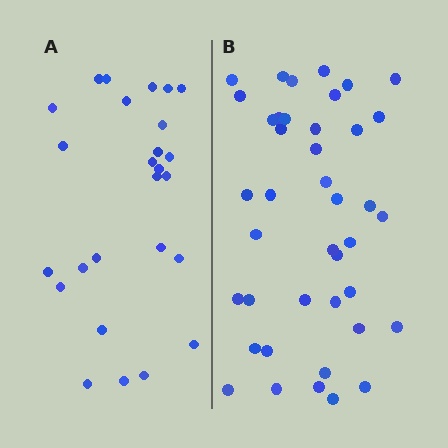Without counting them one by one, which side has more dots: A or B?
Region B (the right region) has more dots.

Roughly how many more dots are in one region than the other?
Region B has approximately 15 more dots than region A.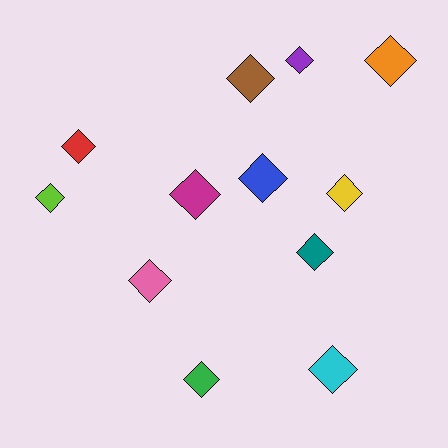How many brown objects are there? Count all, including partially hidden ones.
There is 1 brown object.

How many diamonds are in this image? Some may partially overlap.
There are 12 diamonds.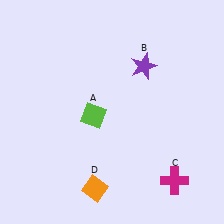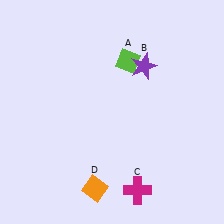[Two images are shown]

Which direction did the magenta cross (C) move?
The magenta cross (C) moved left.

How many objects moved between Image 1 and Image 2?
2 objects moved between the two images.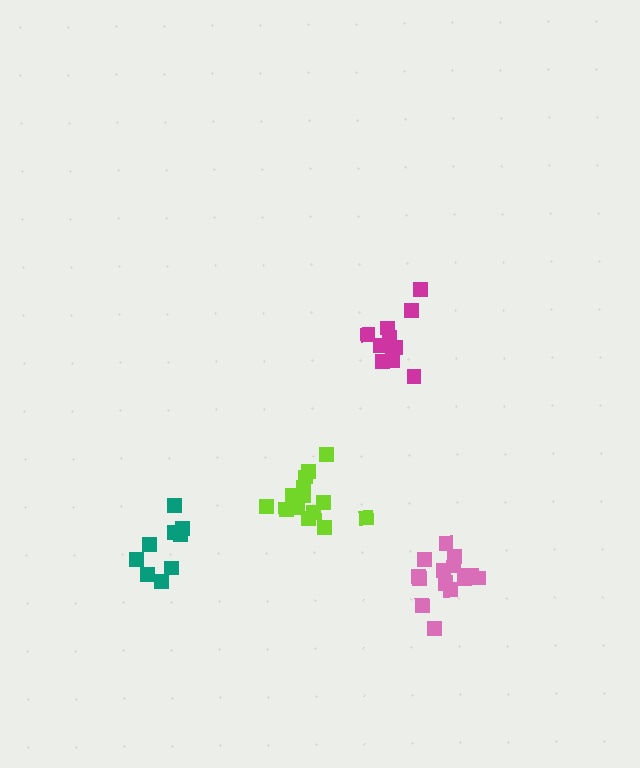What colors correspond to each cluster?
The clusters are colored: magenta, lime, teal, pink.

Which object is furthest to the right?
The pink cluster is rightmost.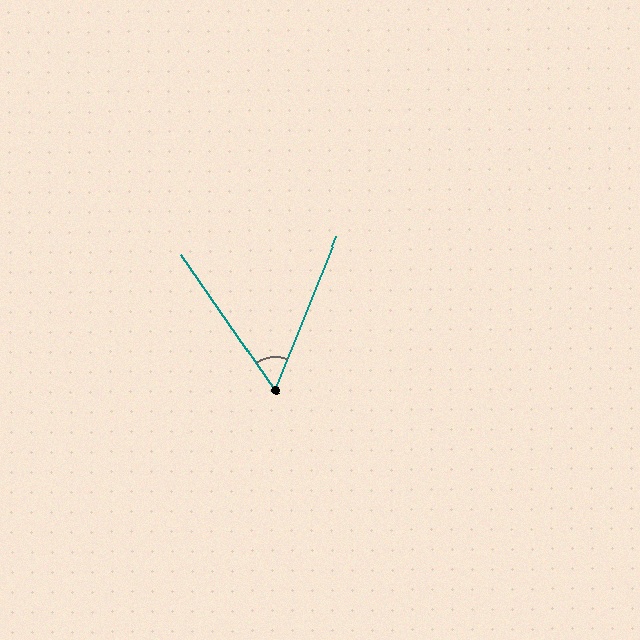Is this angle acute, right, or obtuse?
It is acute.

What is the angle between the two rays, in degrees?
Approximately 57 degrees.